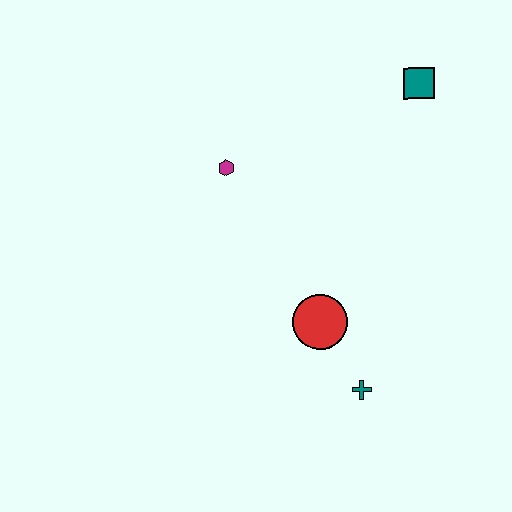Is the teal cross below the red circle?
Yes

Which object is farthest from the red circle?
The teal square is farthest from the red circle.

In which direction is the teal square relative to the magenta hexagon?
The teal square is to the right of the magenta hexagon.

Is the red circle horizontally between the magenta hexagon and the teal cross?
Yes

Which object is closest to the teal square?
The magenta hexagon is closest to the teal square.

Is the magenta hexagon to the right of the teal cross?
No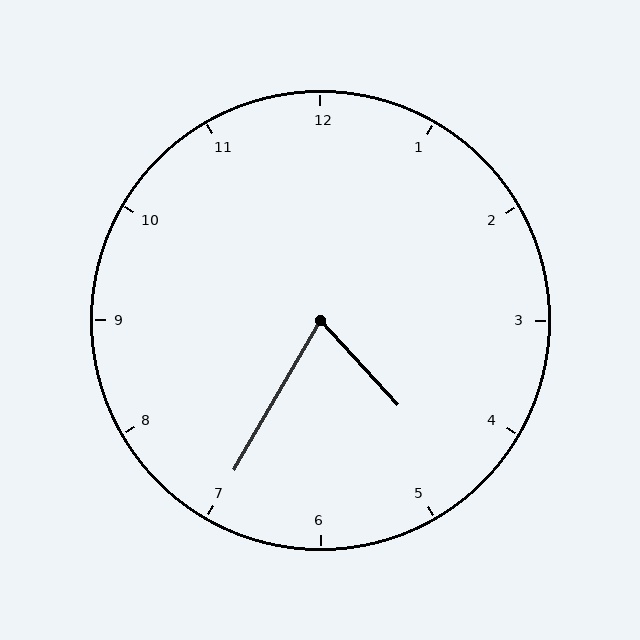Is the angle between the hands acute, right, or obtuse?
It is acute.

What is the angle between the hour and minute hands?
Approximately 72 degrees.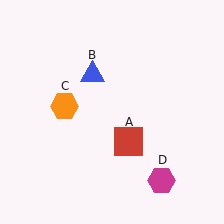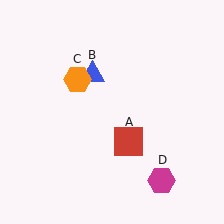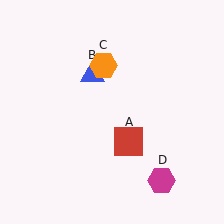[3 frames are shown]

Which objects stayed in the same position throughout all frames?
Red square (object A) and blue triangle (object B) and magenta hexagon (object D) remained stationary.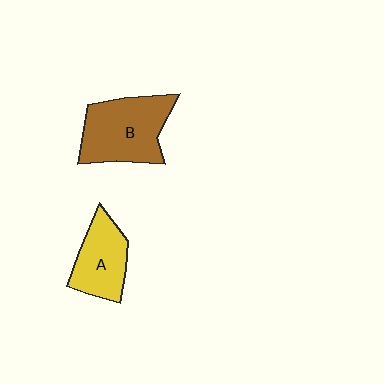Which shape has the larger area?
Shape B (brown).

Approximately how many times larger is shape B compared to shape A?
Approximately 1.4 times.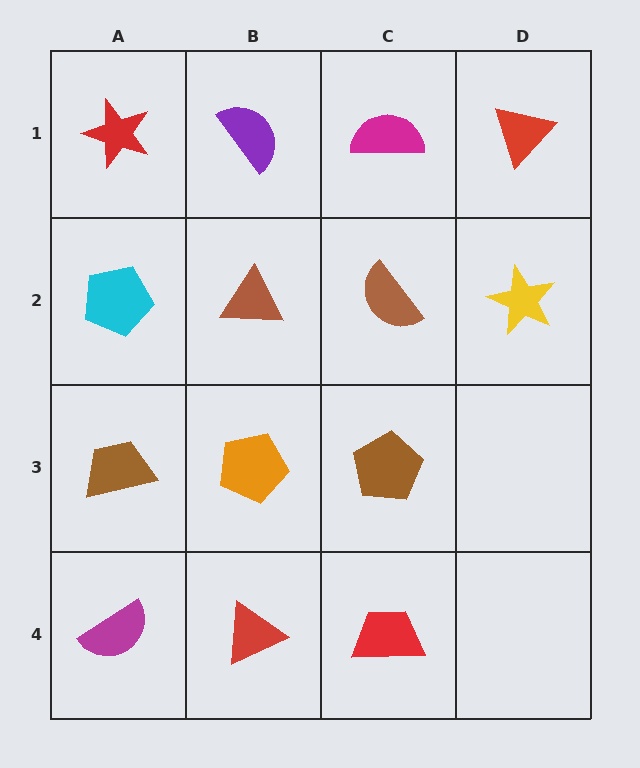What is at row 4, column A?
A magenta semicircle.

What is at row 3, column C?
A brown pentagon.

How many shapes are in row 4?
3 shapes.